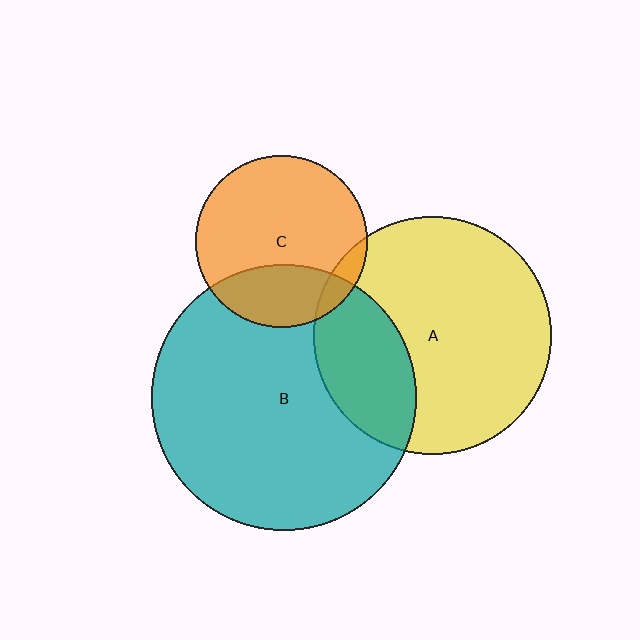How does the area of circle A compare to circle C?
Approximately 1.9 times.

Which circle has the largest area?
Circle B (teal).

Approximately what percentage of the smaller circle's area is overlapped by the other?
Approximately 10%.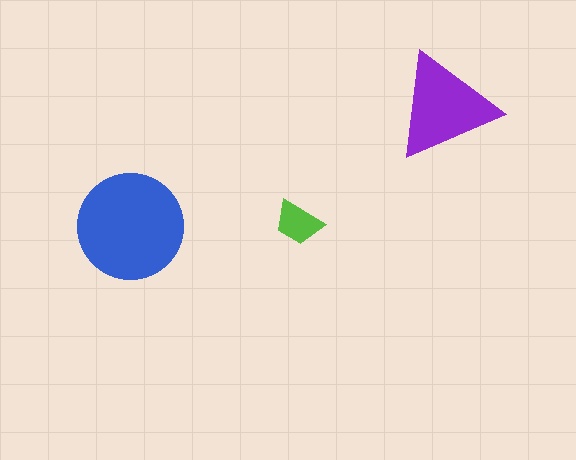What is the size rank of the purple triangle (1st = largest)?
2nd.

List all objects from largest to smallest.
The blue circle, the purple triangle, the lime trapezoid.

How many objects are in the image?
There are 3 objects in the image.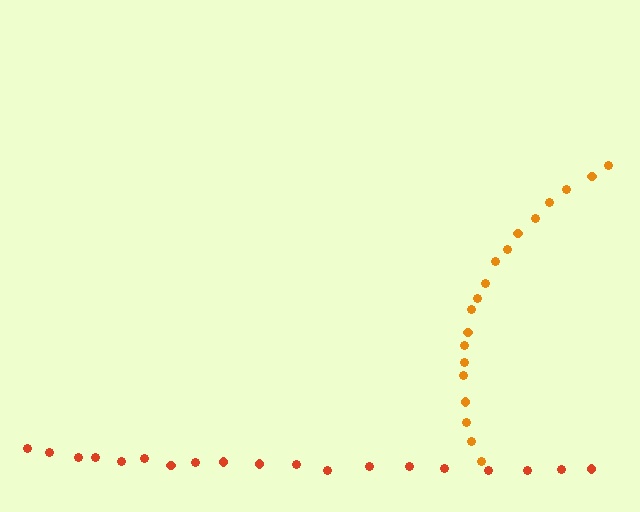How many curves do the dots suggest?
There are 2 distinct paths.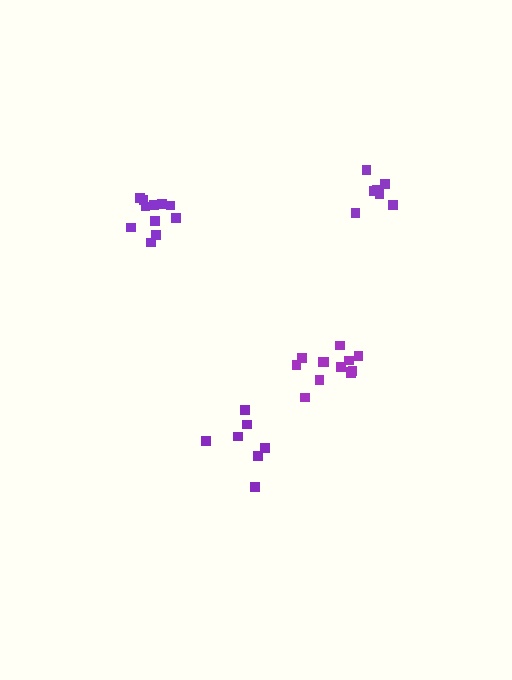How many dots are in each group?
Group 1: 13 dots, Group 2: 7 dots, Group 3: 7 dots, Group 4: 11 dots (38 total).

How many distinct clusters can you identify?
There are 4 distinct clusters.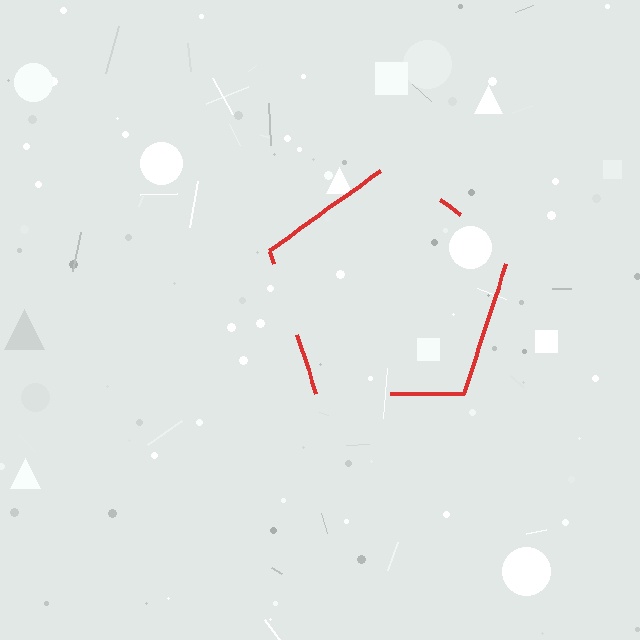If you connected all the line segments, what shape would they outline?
They would outline a pentagon.